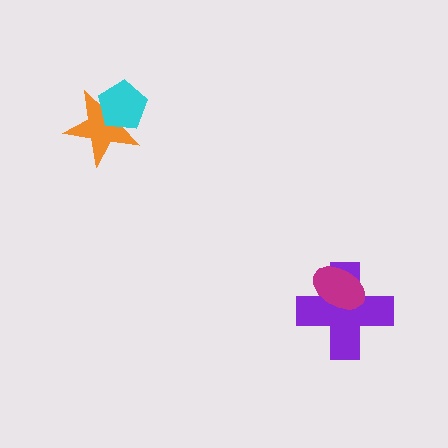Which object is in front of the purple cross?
The magenta ellipse is in front of the purple cross.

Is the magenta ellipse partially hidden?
No, no other shape covers it.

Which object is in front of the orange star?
The cyan pentagon is in front of the orange star.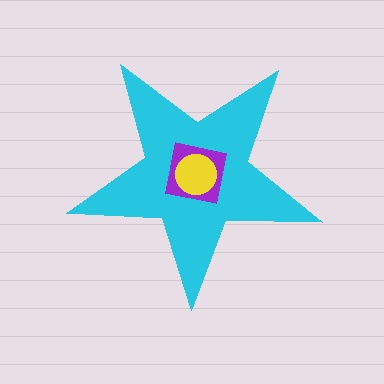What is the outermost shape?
The cyan star.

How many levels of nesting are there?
3.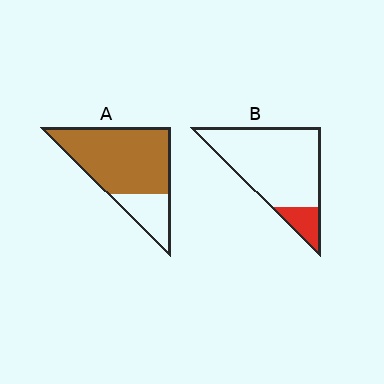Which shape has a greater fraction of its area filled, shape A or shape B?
Shape A.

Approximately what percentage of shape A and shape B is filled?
A is approximately 75% and B is approximately 15%.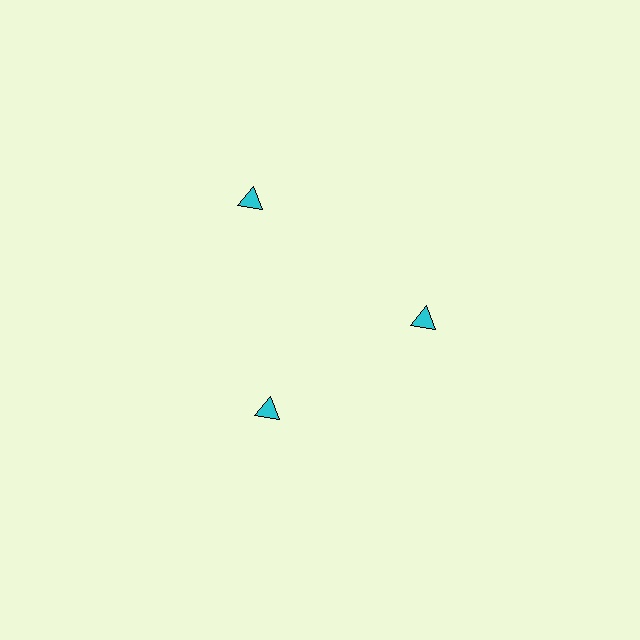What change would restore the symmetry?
The symmetry would be restored by moving it inward, back onto the ring so that all 3 triangles sit at equal angles and equal distance from the center.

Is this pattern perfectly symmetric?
No. The 3 cyan triangles are arranged in a ring, but one element near the 11 o'clock position is pushed outward from the center, breaking the 3-fold rotational symmetry.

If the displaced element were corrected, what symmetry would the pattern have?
It would have 3-fold rotational symmetry — the pattern would map onto itself every 120 degrees.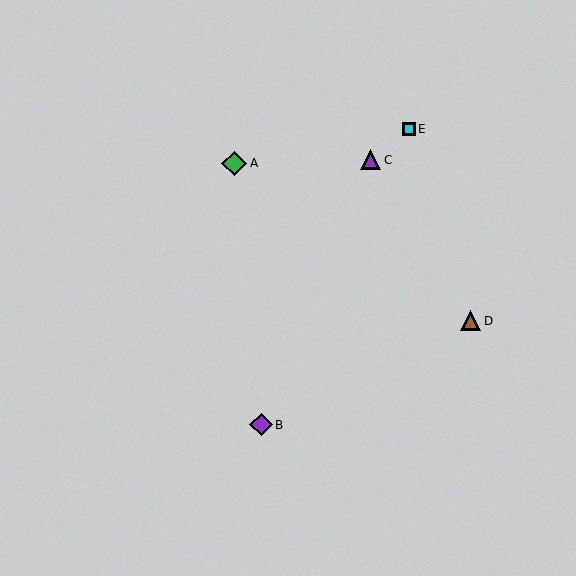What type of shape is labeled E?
Shape E is a cyan square.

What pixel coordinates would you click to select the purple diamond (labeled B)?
Click at (261, 425) to select the purple diamond B.